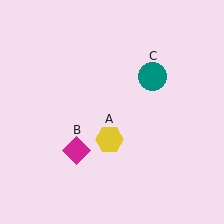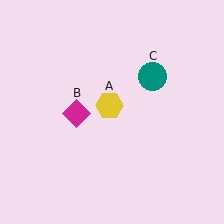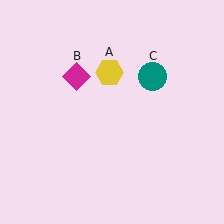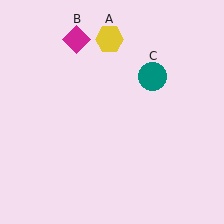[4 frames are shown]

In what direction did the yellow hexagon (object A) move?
The yellow hexagon (object A) moved up.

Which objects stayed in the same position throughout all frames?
Teal circle (object C) remained stationary.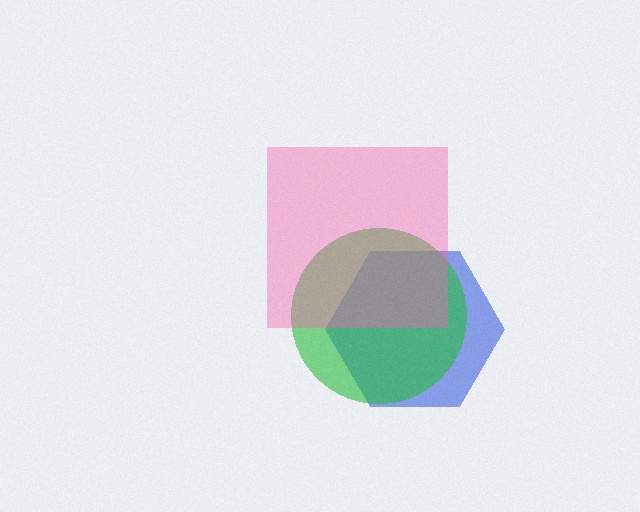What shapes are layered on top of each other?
The layered shapes are: a blue hexagon, a green circle, a pink square.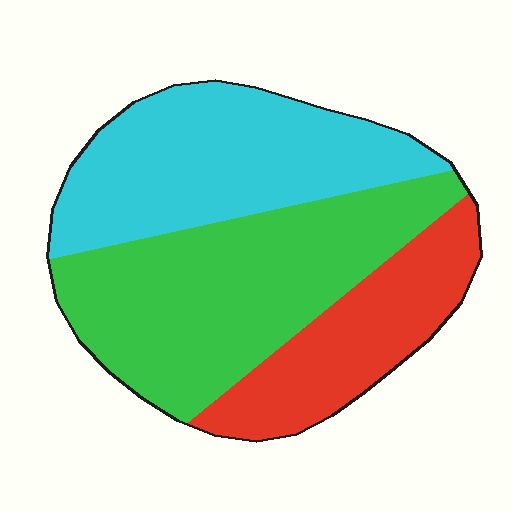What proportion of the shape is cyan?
Cyan takes up about one third (1/3) of the shape.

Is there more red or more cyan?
Cyan.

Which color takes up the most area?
Green, at roughly 40%.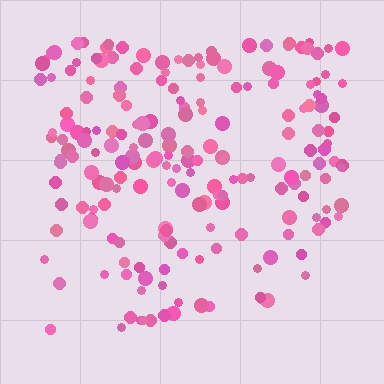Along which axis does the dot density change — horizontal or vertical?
Vertical.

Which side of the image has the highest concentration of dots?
The top.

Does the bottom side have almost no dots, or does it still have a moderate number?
Still a moderate number, just noticeably fewer than the top.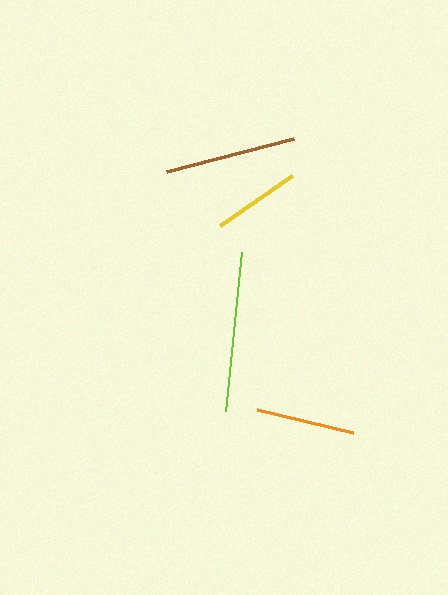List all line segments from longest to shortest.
From longest to shortest: lime, brown, orange, yellow.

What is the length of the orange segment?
The orange segment is approximately 99 pixels long.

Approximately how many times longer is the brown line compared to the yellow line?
The brown line is approximately 1.5 times the length of the yellow line.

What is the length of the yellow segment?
The yellow segment is approximately 87 pixels long.